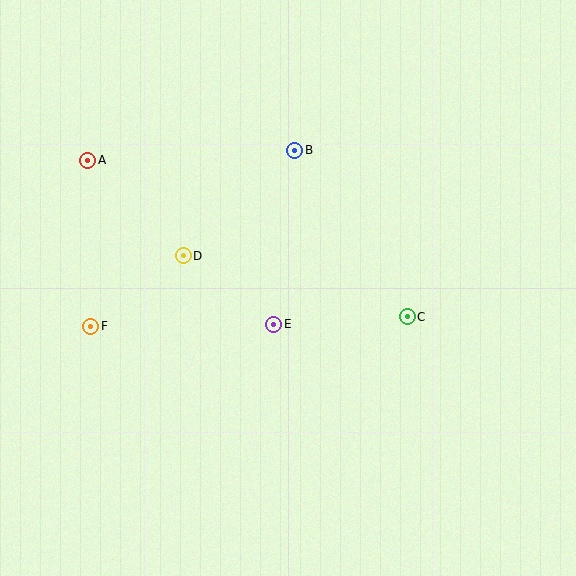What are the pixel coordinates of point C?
Point C is at (407, 317).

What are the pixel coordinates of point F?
Point F is at (91, 326).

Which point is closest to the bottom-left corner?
Point F is closest to the bottom-left corner.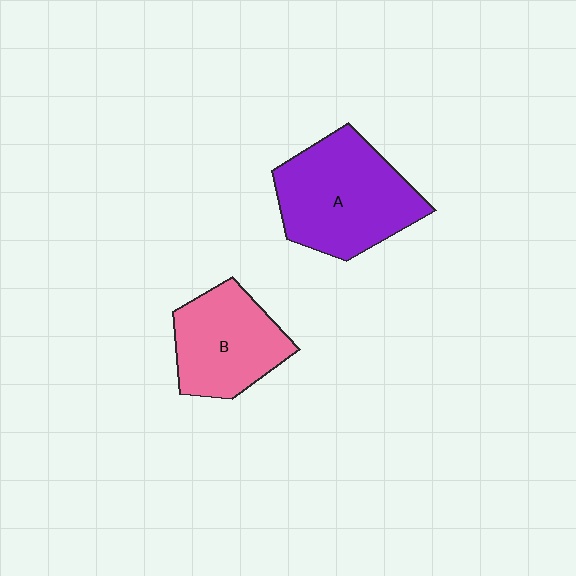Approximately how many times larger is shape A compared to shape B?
Approximately 1.3 times.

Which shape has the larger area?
Shape A (purple).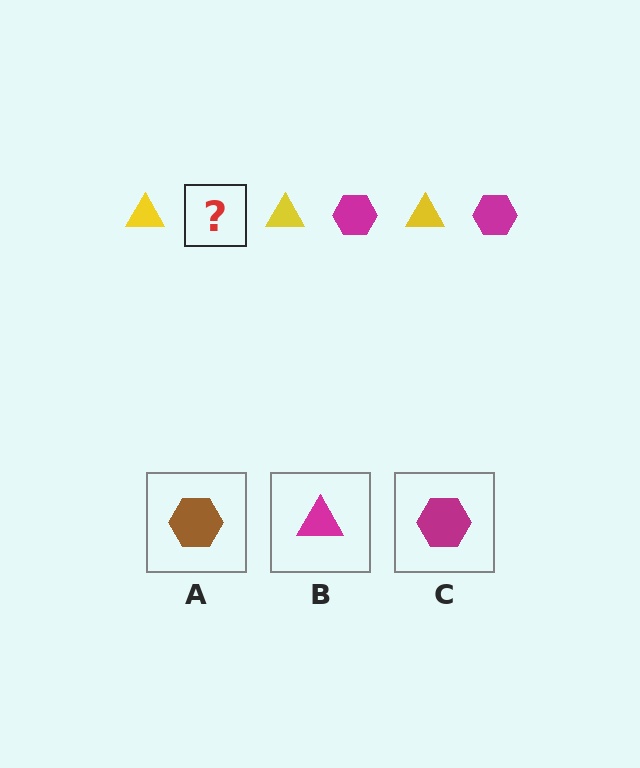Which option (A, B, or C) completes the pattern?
C.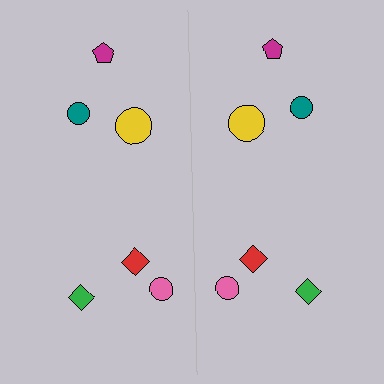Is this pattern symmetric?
Yes, this pattern has bilateral (reflection) symmetry.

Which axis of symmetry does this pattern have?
The pattern has a vertical axis of symmetry running through the center of the image.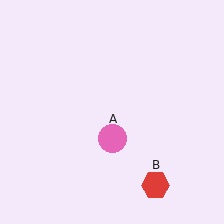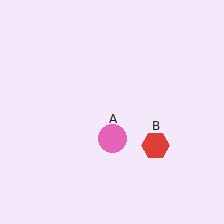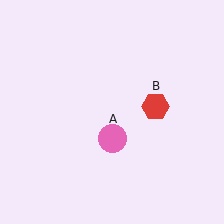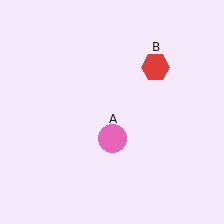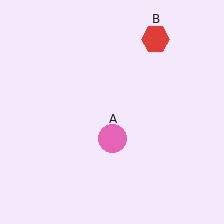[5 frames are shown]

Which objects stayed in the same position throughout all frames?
Pink circle (object A) remained stationary.